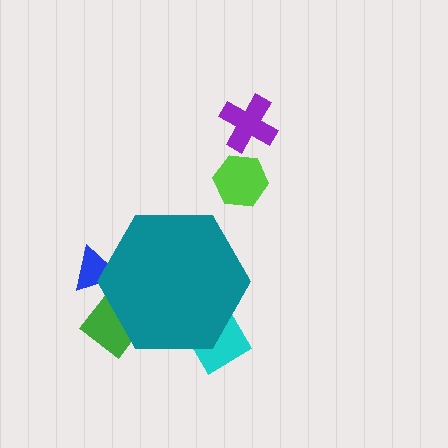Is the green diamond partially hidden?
Yes, the green diamond is partially hidden behind the teal hexagon.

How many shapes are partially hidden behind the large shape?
3 shapes are partially hidden.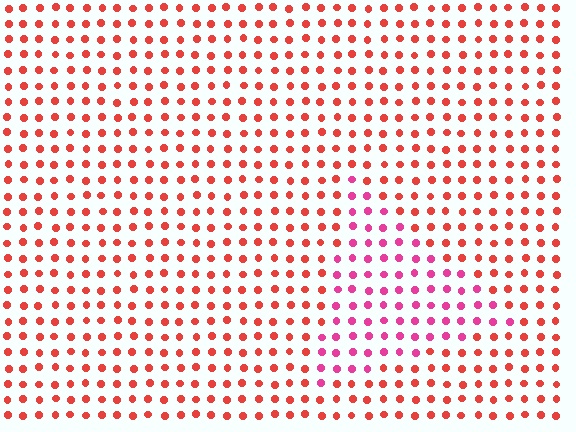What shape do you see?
I see a triangle.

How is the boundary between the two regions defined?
The boundary is defined purely by a slight shift in hue (about 36 degrees). Spacing, size, and orientation are identical on both sides.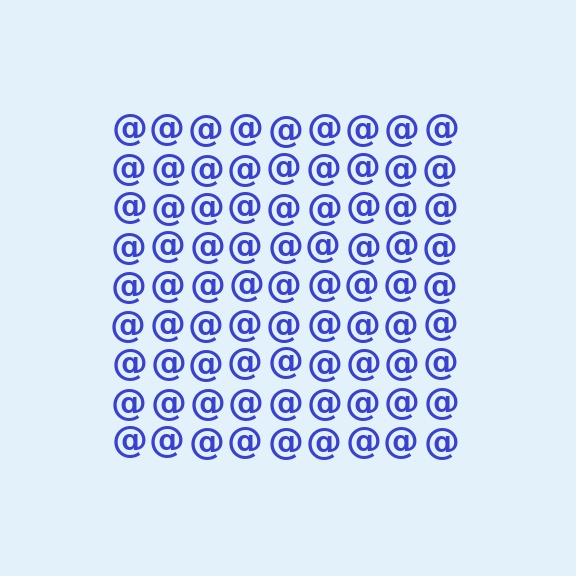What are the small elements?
The small elements are at signs.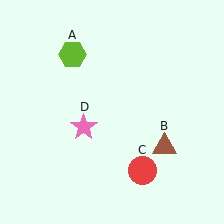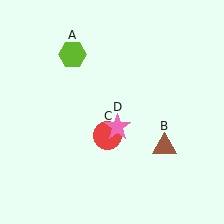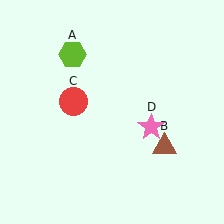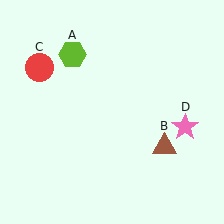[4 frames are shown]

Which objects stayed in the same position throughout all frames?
Lime hexagon (object A) and brown triangle (object B) remained stationary.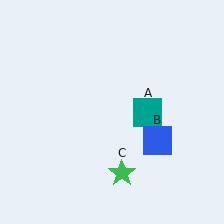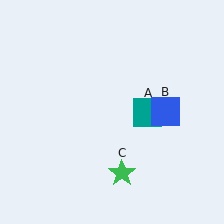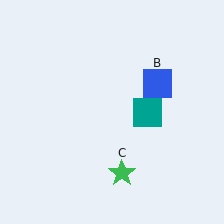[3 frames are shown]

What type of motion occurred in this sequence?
The blue square (object B) rotated counterclockwise around the center of the scene.